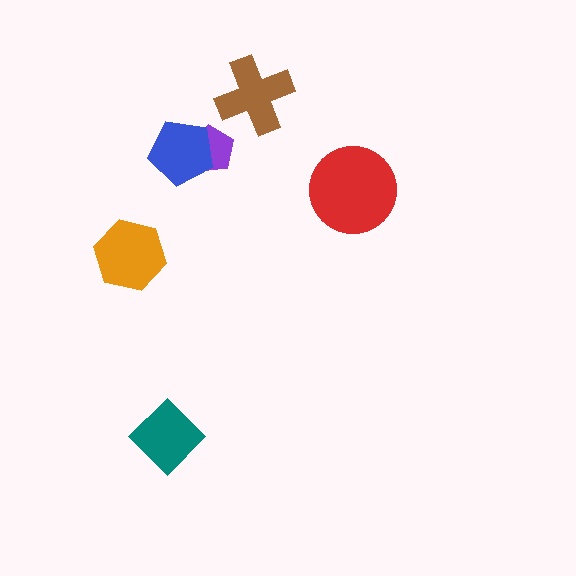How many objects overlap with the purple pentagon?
1 object overlaps with the purple pentagon.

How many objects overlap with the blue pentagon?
1 object overlaps with the blue pentagon.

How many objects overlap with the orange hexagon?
0 objects overlap with the orange hexagon.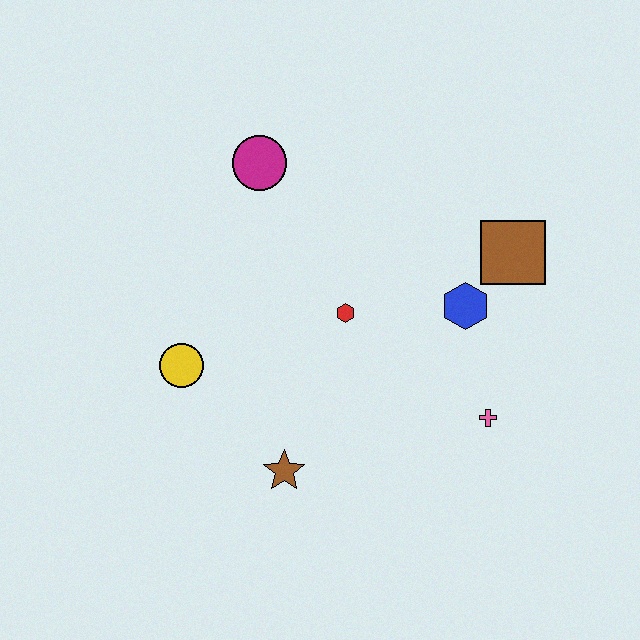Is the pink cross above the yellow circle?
No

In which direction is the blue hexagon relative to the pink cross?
The blue hexagon is above the pink cross.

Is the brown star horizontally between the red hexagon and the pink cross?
No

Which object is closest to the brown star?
The yellow circle is closest to the brown star.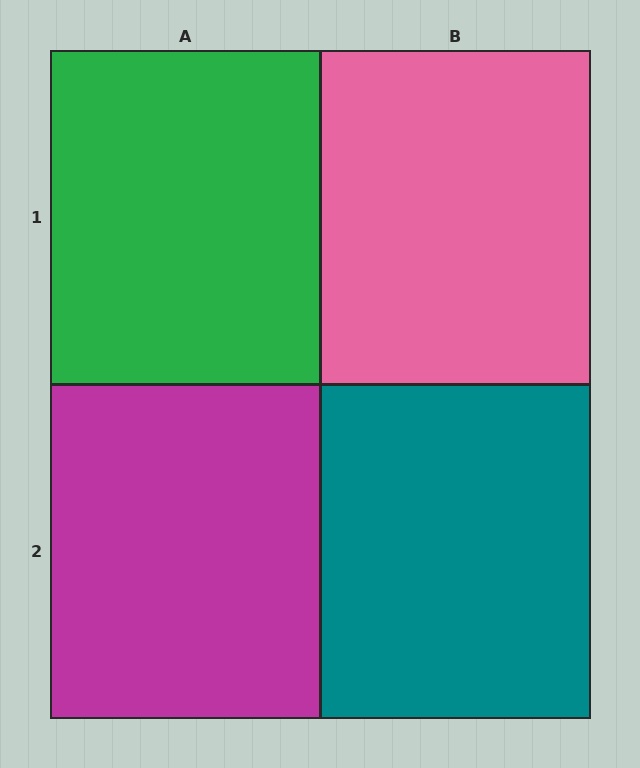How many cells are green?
1 cell is green.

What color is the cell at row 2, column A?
Magenta.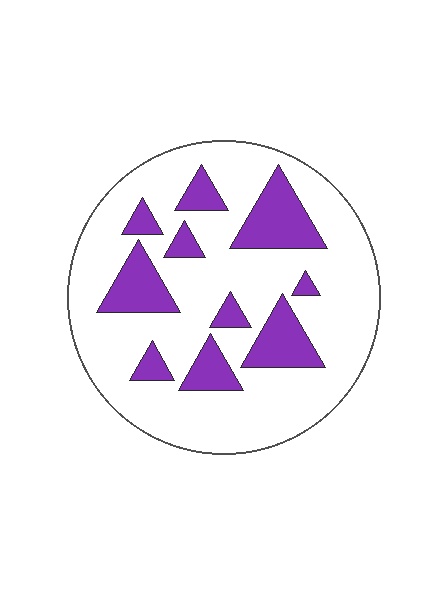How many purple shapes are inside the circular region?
10.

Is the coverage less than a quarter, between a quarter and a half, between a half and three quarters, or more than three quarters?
Less than a quarter.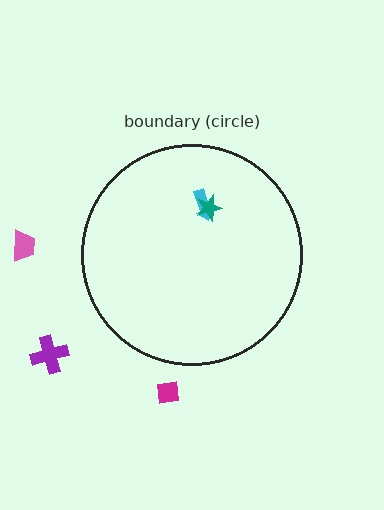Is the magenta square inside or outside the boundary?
Outside.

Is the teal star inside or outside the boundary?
Inside.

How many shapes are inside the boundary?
2 inside, 3 outside.